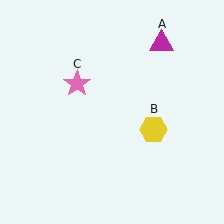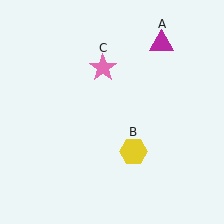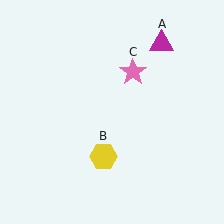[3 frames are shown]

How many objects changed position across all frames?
2 objects changed position: yellow hexagon (object B), pink star (object C).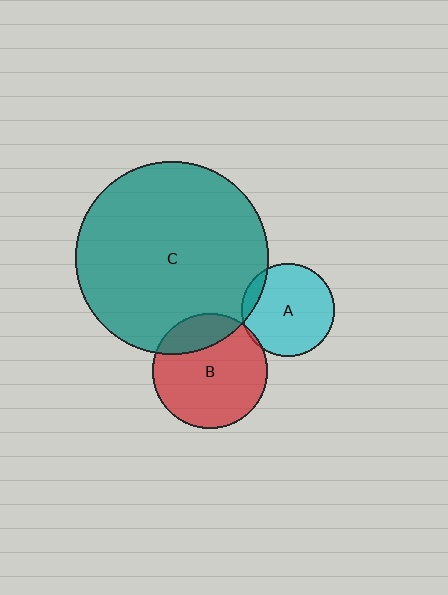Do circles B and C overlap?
Yes.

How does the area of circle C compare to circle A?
Approximately 4.3 times.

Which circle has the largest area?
Circle C (teal).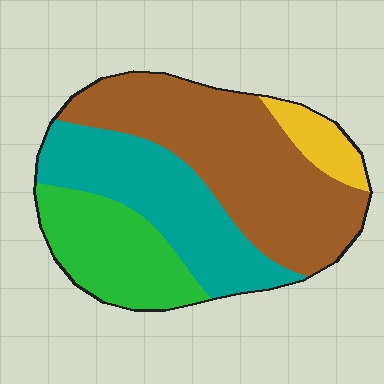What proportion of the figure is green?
Green covers about 20% of the figure.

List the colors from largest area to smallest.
From largest to smallest: brown, teal, green, yellow.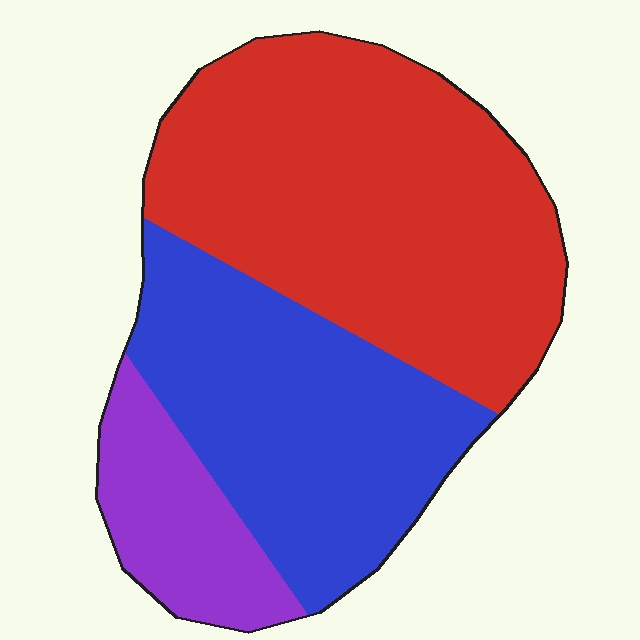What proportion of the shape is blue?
Blue takes up between a quarter and a half of the shape.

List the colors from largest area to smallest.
From largest to smallest: red, blue, purple.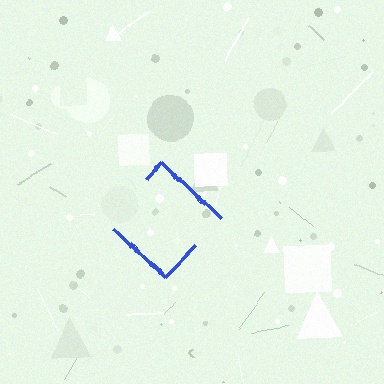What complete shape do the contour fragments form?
The contour fragments form a diamond.